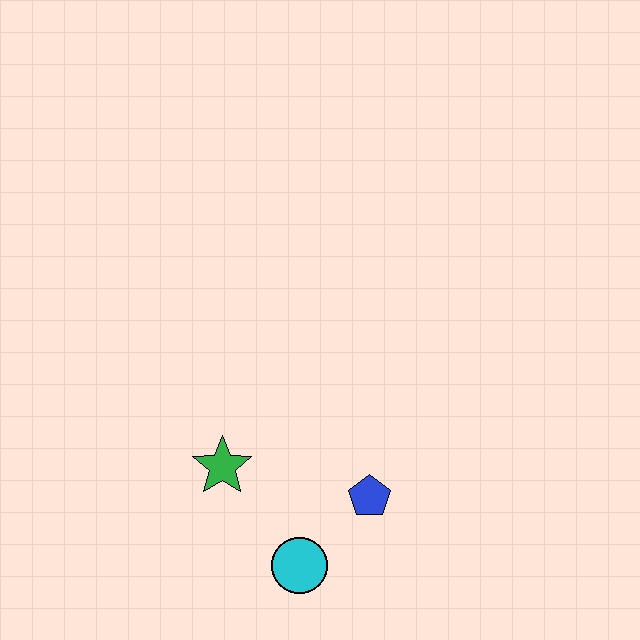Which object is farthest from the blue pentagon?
The green star is farthest from the blue pentagon.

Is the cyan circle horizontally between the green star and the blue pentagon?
Yes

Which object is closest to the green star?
The cyan circle is closest to the green star.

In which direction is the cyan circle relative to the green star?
The cyan circle is below the green star.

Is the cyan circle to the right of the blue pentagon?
No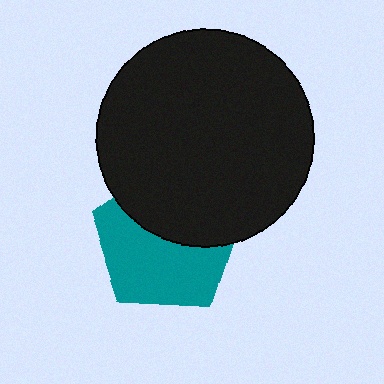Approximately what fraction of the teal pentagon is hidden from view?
Roughly 44% of the teal pentagon is hidden behind the black circle.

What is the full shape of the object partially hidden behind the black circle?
The partially hidden object is a teal pentagon.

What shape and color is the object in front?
The object in front is a black circle.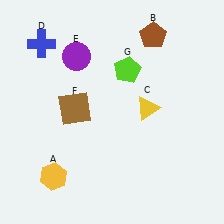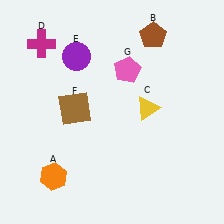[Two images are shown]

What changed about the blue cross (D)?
In Image 1, D is blue. In Image 2, it changed to magenta.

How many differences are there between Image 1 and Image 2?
There are 3 differences between the two images.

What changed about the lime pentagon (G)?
In Image 1, G is lime. In Image 2, it changed to pink.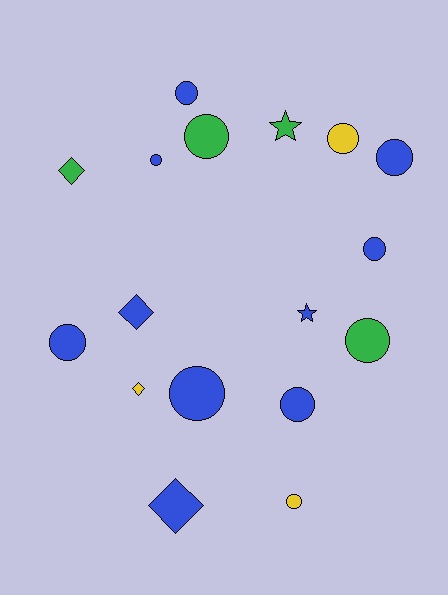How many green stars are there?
There is 1 green star.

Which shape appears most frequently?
Circle, with 11 objects.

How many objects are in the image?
There are 17 objects.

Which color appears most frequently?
Blue, with 10 objects.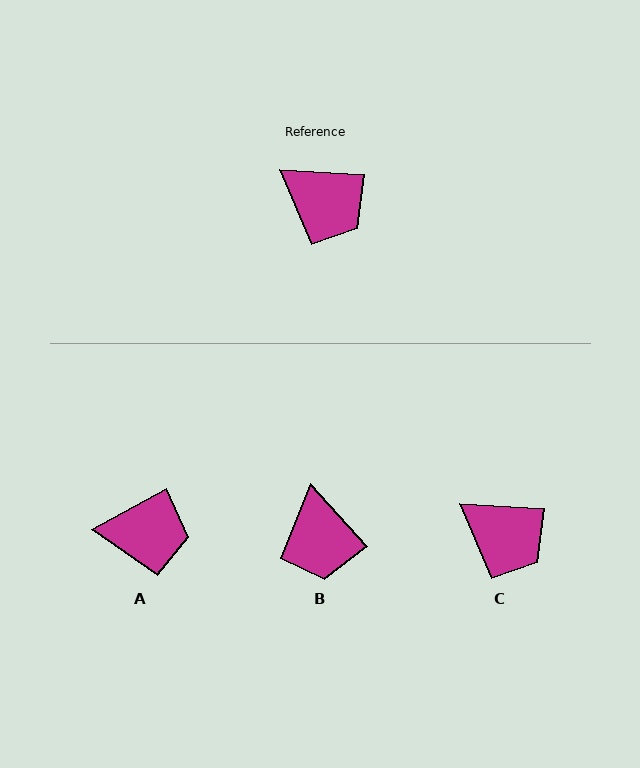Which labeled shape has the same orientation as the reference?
C.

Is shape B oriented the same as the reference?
No, it is off by about 45 degrees.